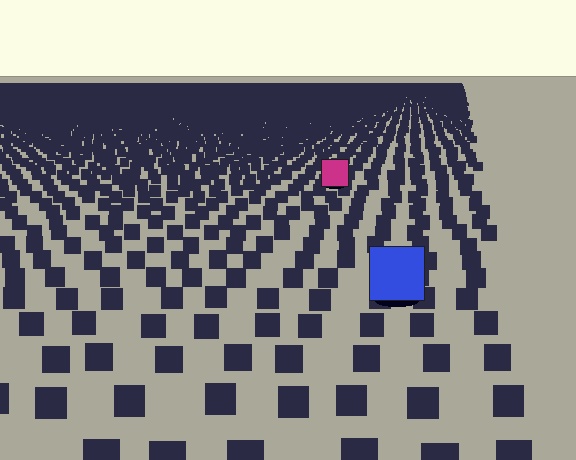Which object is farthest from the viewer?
The magenta square is farthest from the viewer. It appears smaller and the ground texture around it is denser.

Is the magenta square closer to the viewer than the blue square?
No. The blue square is closer — you can tell from the texture gradient: the ground texture is coarser near it.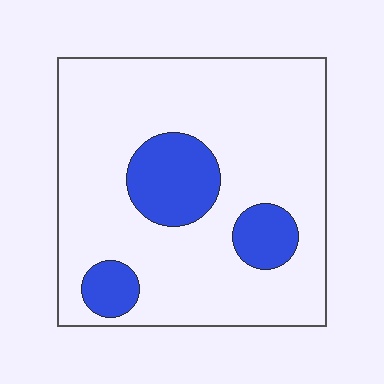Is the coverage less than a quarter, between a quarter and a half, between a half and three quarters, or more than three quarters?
Less than a quarter.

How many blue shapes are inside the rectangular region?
3.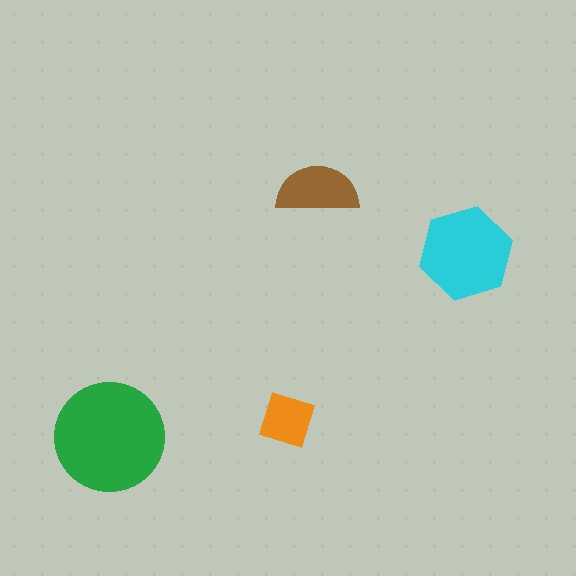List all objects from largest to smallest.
The green circle, the cyan hexagon, the brown semicircle, the orange square.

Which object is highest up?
The brown semicircle is topmost.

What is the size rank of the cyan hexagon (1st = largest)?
2nd.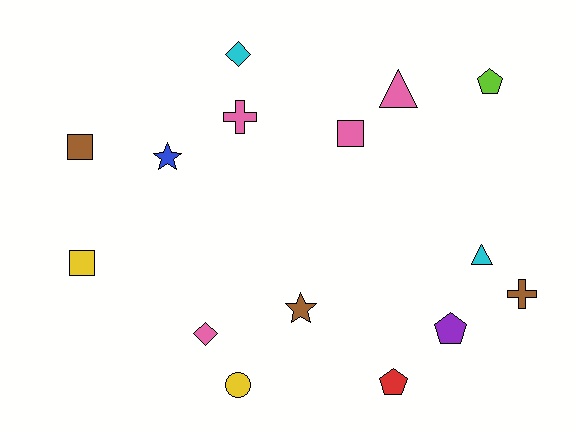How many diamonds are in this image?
There are 2 diamonds.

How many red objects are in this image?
There is 1 red object.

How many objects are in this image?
There are 15 objects.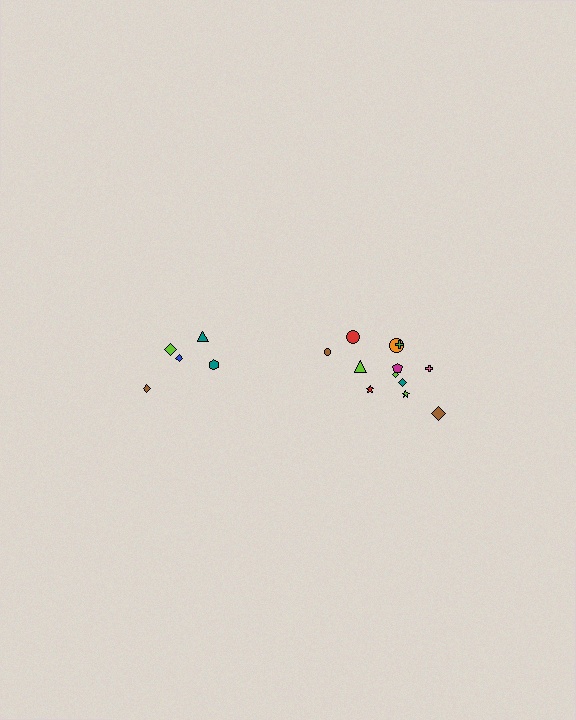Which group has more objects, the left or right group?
The right group.